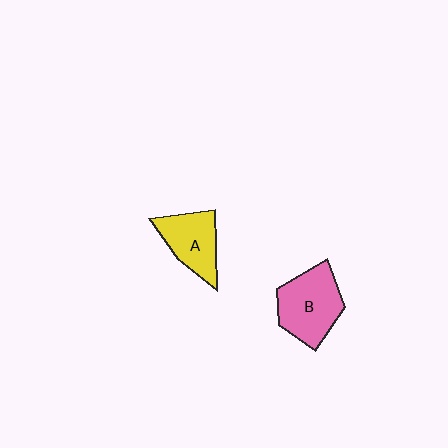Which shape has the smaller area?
Shape A (yellow).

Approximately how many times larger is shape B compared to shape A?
Approximately 1.3 times.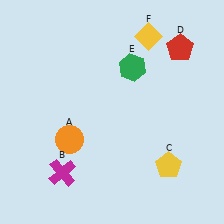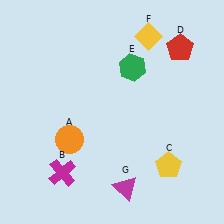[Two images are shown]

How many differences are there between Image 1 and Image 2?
There is 1 difference between the two images.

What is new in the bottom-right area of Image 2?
A magenta triangle (G) was added in the bottom-right area of Image 2.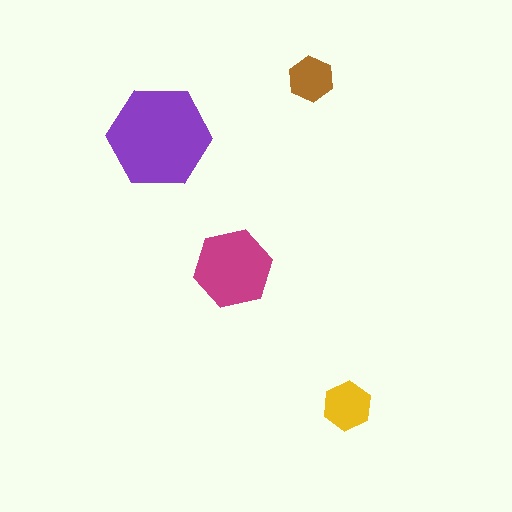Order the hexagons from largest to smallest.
the purple one, the magenta one, the yellow one, the brown one.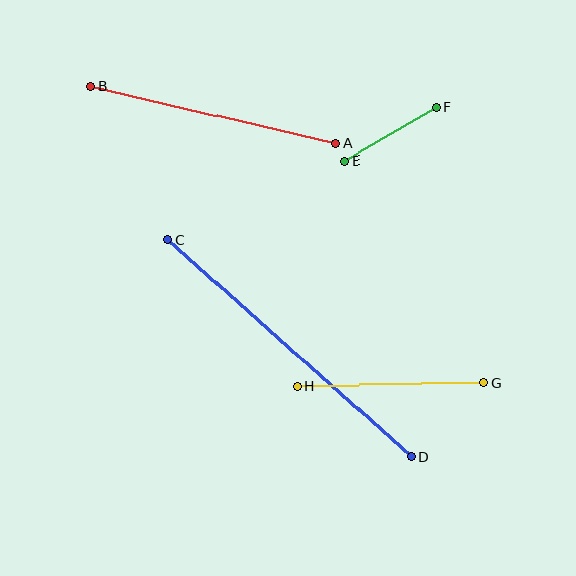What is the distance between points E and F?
The distance is approximately 106 pixels.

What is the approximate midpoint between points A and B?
The midpoint is at approximately (213, 115) pixels.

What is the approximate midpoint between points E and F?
The midpoint is at approximately (390, 134) pixels.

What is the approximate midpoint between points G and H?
The midpoint is at approximately (390, 384) pixels.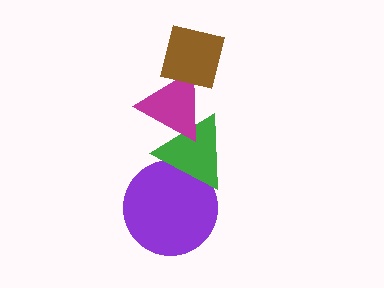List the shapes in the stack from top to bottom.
From top to bottom: the brown square, the magenta triangle, the green triangle, the purple circle.